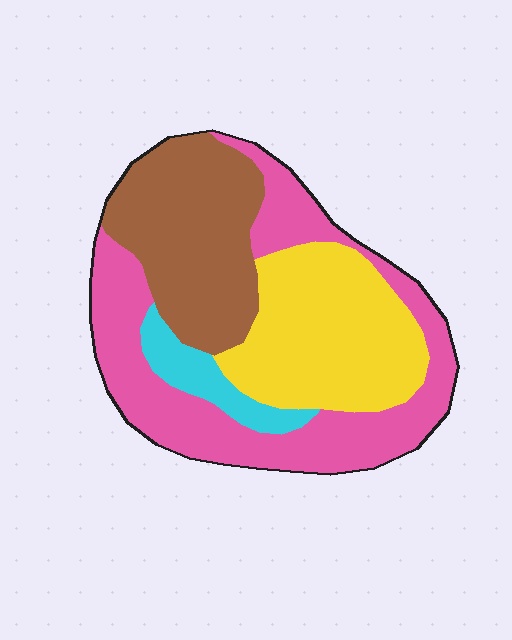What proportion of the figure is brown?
Brown takes up about one quarter (1/4) of the figure.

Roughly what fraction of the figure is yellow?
Yellow covers about 30% of the figure.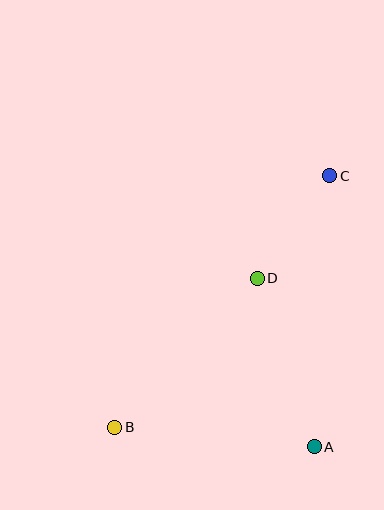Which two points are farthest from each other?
Points B and C are farthest from each other.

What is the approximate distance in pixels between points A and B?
The distance between A and B is approximately 200 pixels.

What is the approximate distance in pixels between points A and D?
The distance between A and D is approximately 178 pixels.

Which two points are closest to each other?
Points C and D are closest to each other.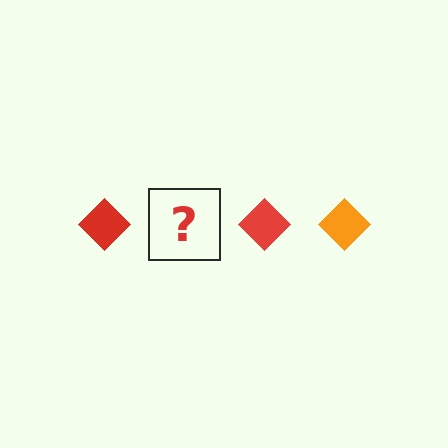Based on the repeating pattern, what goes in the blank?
The blank should be an orange diamond.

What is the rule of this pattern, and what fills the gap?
The rule is that the pattern cycles through red, orange diamonds. The gap should be filled with an orange diamond.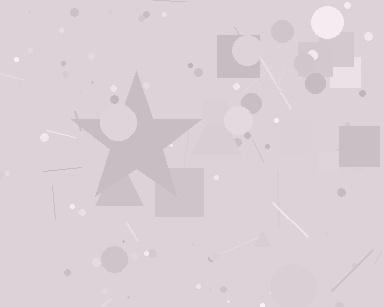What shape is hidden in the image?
A star is hidden in the image.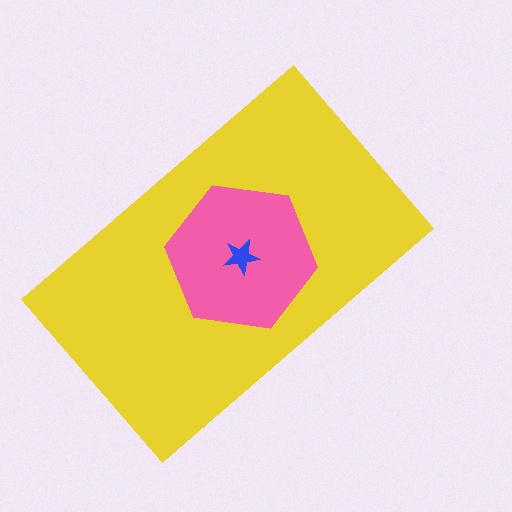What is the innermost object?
The blue star.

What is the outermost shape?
The yellow rectangle.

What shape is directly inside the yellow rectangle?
The pink hexagon.